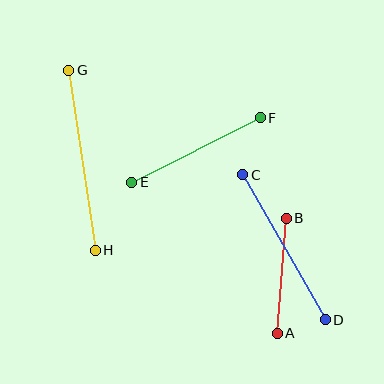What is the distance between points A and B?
The distance is approximately 115 pixels.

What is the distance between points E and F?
The distance is approximately 143 pixels.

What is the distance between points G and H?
The distance is approximately 182 pixels.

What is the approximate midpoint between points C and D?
The midpoint is at approximately (284, 247) pixels.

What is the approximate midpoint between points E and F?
The midpoint is at approximately (196, 150) pixels.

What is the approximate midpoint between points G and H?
The midpoint is at approximately (82, 160) pixels.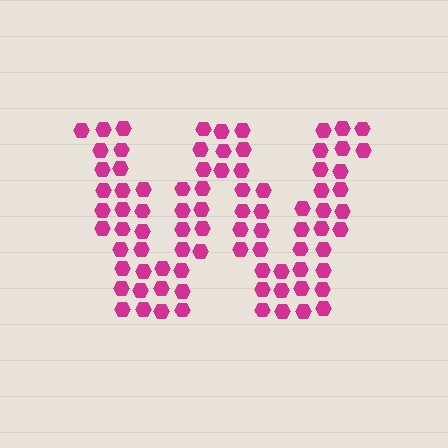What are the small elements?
The small elements are hexagons.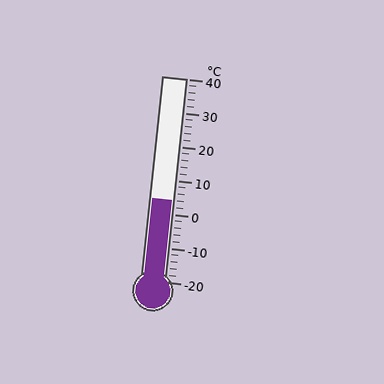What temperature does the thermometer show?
The thermometer shows approximately 4°C.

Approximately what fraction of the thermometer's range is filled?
The thermometer is filled to approximately 40% of its range.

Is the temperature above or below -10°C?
The temperature is above -10°C.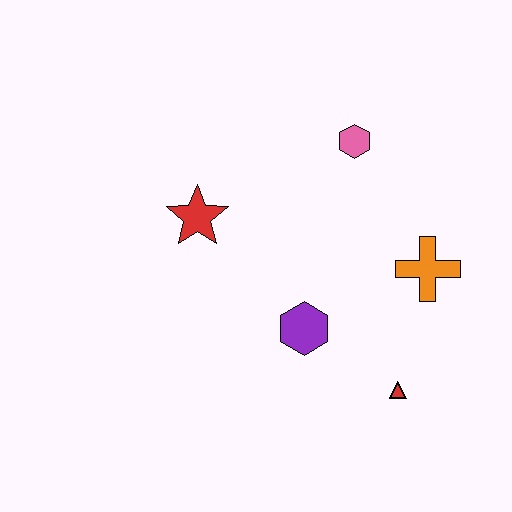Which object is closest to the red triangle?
The purple hexagon is closest to the red triangle.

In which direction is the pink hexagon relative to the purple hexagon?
The pink hexagon is above the purple hexagon.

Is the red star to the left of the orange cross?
Yes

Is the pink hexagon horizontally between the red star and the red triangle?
Yes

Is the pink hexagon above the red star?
Yes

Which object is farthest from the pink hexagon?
The red triangle is farthest from the pink hexagon.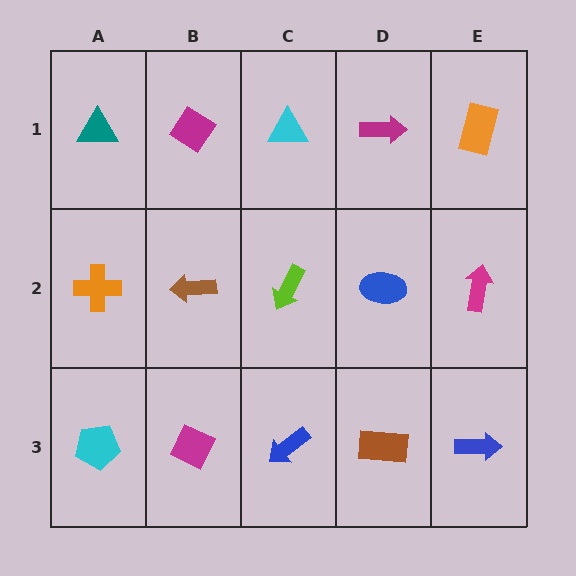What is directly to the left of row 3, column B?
A cyan pentagon.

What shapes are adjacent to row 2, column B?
A magenta diamond (row 1, column B), a magenta diamond (row 3, column B), an orange cross (row 2, column A), a lime arrow (row 2, column C).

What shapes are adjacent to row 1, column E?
A magenta arrow (row 2, column E), a magenta arrow (row 1, column D).